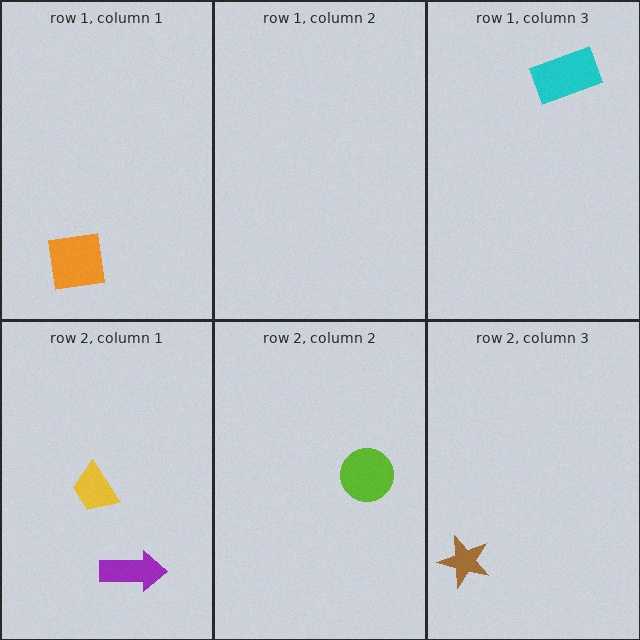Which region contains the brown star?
The row 2, column 3 region.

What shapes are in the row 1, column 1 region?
The orange square.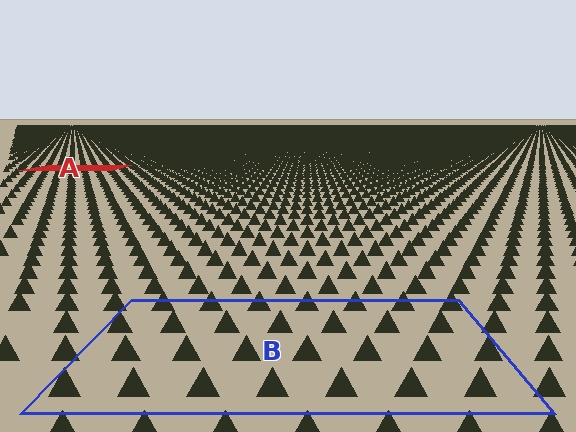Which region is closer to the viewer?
Region B is closer. The texture elements there are larger and more spread out.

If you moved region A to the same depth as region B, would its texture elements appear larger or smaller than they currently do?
They would appear larger. At a closer depth, the same texture elements are projected at a bigger on-screen size.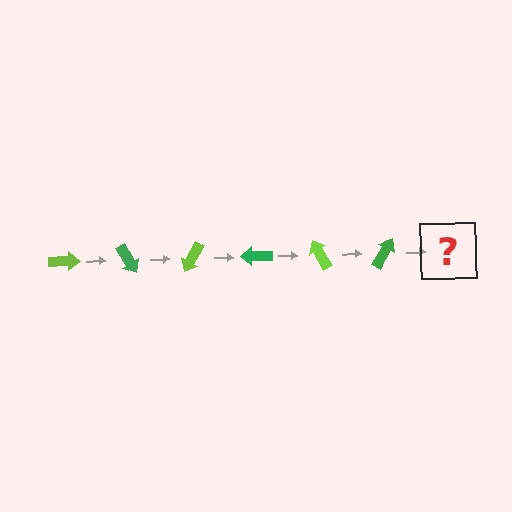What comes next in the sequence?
The next element should be a lime arrow, rotated 360 degrees from the start.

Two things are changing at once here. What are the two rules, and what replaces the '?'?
The two rules are that it rotates 60 degrees each step and the color cycles through lime and green. The '?' should be a lime arrow, rotated 360 degrees from the start.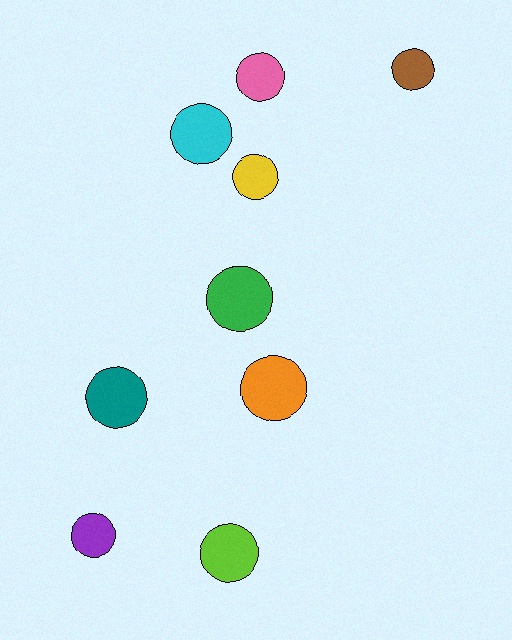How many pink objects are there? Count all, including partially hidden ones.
There is 1 pink object.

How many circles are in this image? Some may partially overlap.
There are 9 circles.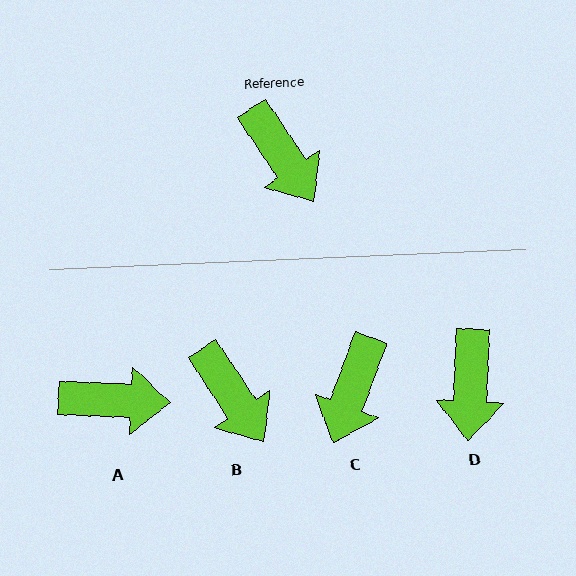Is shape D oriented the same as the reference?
No, it is off by about 36 degrees.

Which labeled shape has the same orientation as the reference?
B.